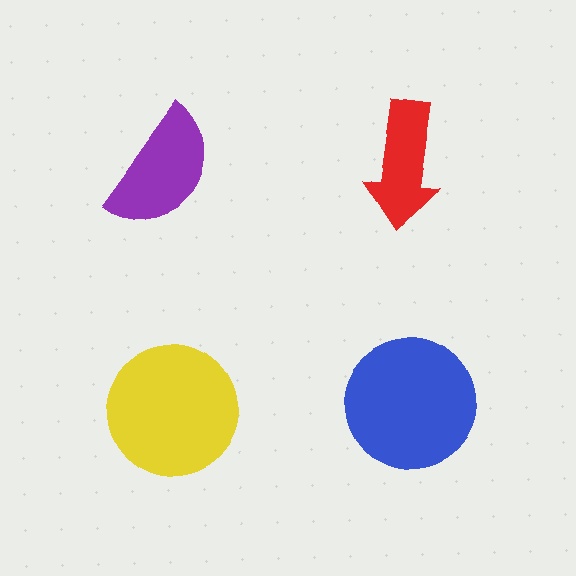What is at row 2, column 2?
A blue circle.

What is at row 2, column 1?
A yellow circle.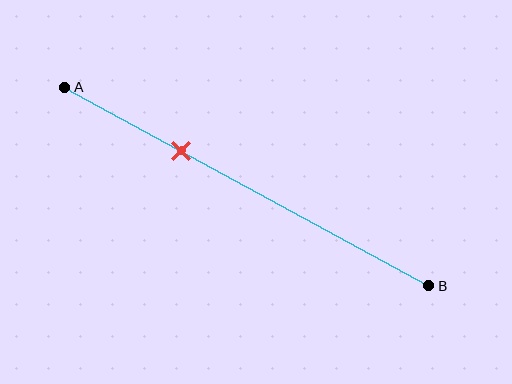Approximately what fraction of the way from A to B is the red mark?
The red mark is approximately 30% of the way from A to B.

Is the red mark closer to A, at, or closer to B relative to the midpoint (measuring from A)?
The red mark is closer to point A than the midpoint of segment AB.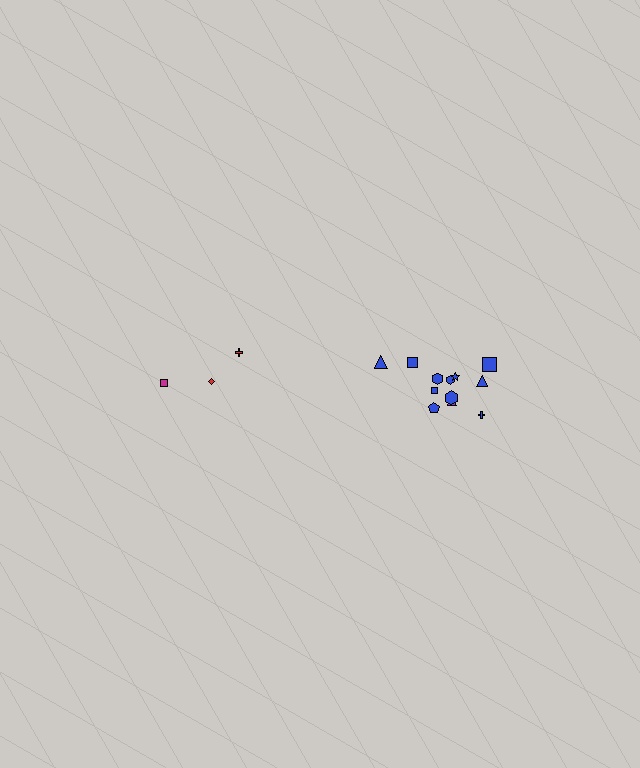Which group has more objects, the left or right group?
The right group.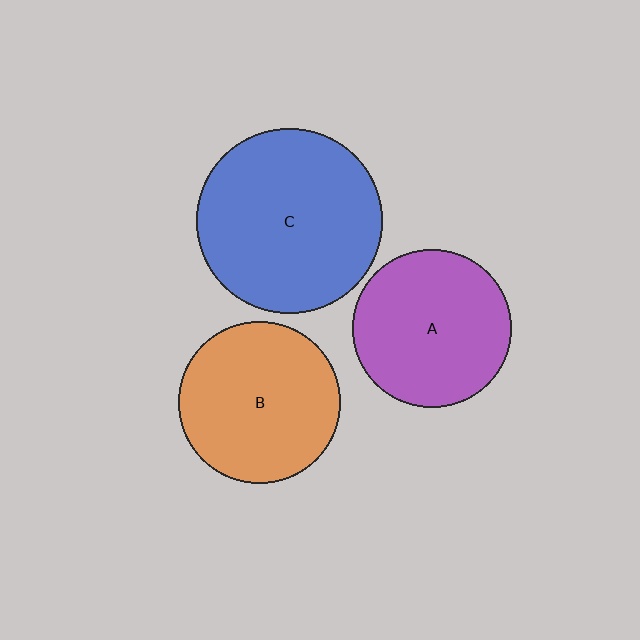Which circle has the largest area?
Circle C (blue).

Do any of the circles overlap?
No, none of the circles overlap.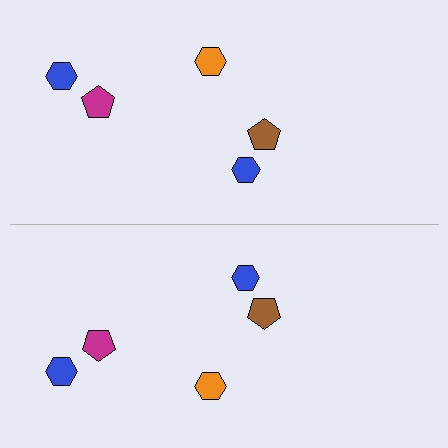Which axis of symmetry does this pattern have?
The pattern has a horizontal axis of symmetry running through the center of the image.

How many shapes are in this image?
There are 10 shapes in this image.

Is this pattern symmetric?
Yes, this pattern has bilateral (reflection) symmetry.